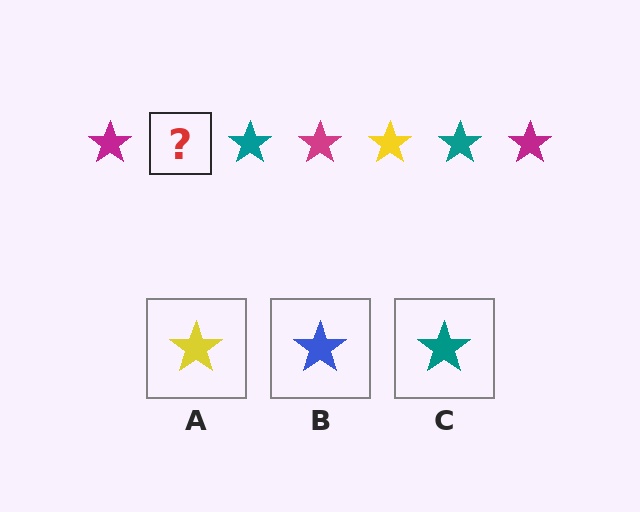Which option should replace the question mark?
Option A.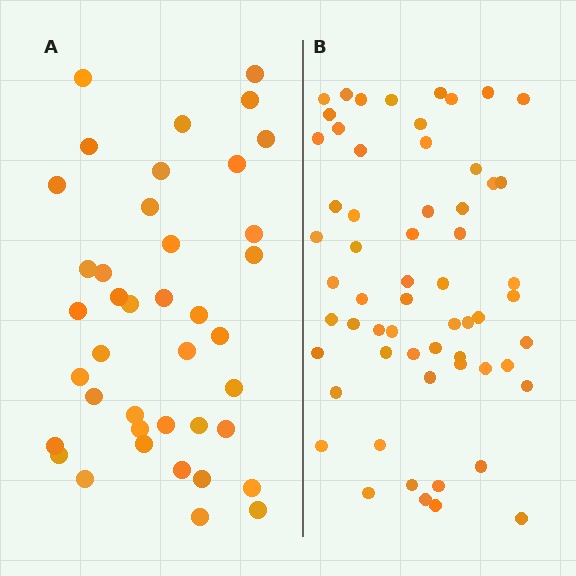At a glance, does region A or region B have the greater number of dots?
Region B (the right region) has more dots.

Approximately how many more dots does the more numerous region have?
Region B has approximately 20 more dots than region A.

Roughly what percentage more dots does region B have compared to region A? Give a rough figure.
About 50% more.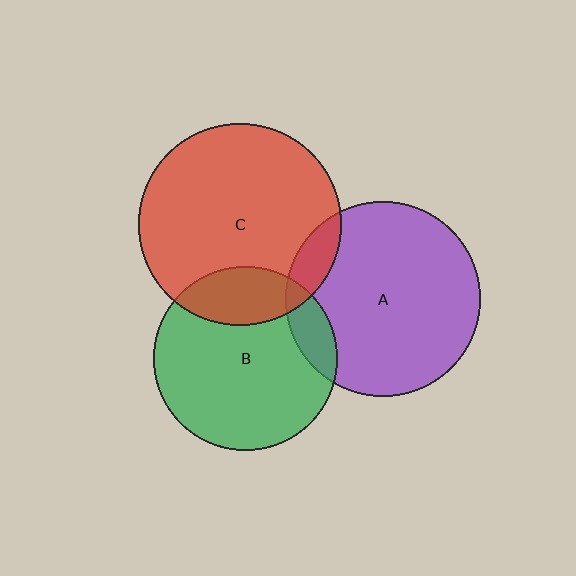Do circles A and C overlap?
Yes.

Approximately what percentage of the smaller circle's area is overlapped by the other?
Approximately 10%.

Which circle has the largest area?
Circle C (red).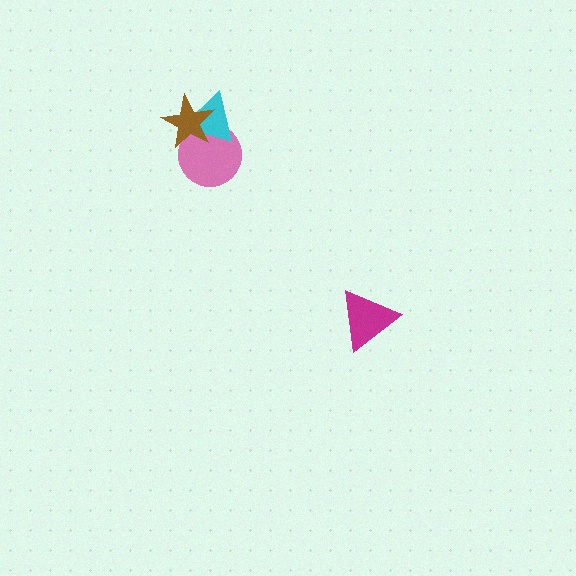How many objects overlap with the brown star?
2 objects overlap with the brown star.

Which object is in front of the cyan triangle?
The brown star is in front of the cyan triangle.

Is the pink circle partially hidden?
Yes, it is partially covered by another shape.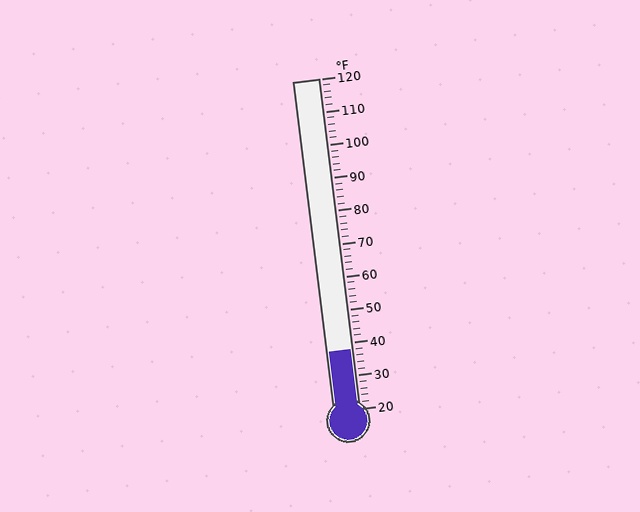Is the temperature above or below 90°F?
The temperature is below 90°F.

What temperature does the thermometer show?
The thermometer shows approximately 38°F.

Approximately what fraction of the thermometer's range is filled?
The thermometer is filled to approximately 20% of its range.